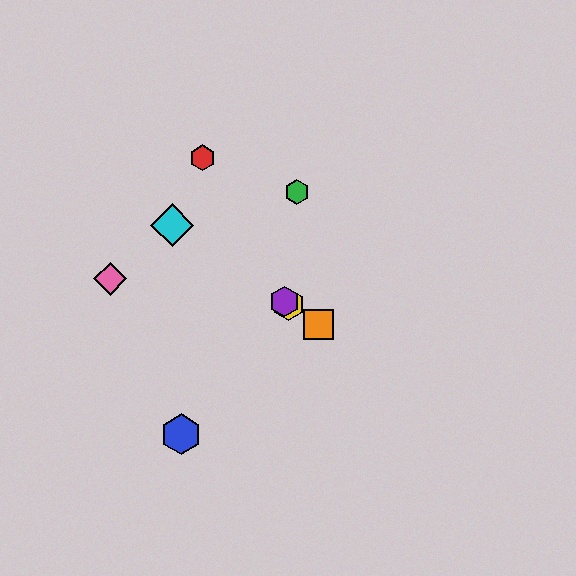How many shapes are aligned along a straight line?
4 shapes (the yellow hexagon, the purple hexagon, the orange square, the cyan diamond) are aligned along a straight line.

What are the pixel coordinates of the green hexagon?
The green hexagon is at (297, 192).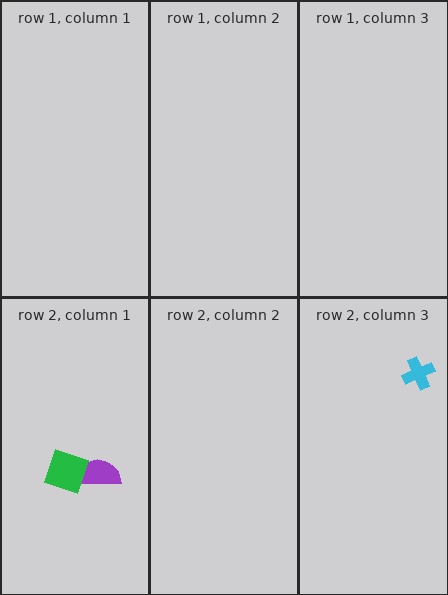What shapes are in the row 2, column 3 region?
The cyan cross.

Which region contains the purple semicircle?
The row 2, column 1 region.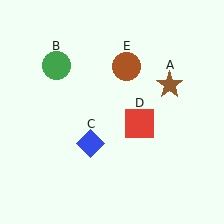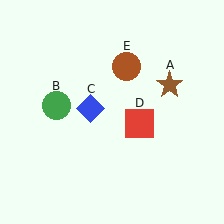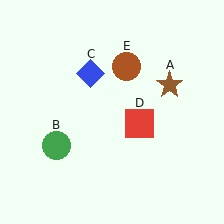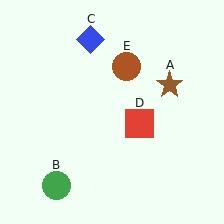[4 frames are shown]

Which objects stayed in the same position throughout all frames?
Brown star (object A) and red square (object D) and brown circle (object E) remained stationary.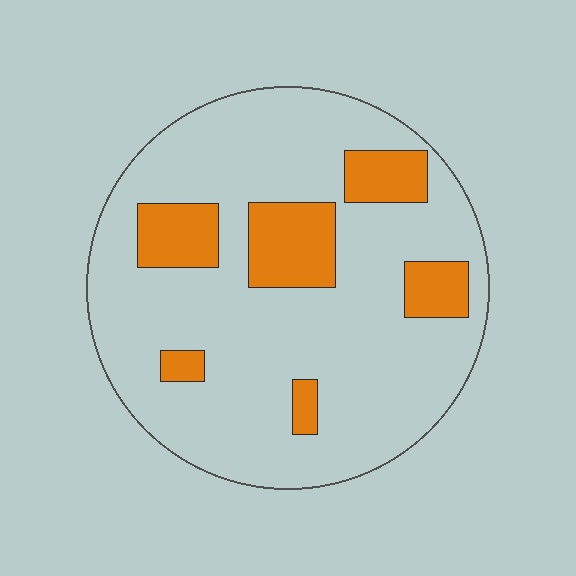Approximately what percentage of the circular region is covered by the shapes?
Approximately 20%.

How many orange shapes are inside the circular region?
6.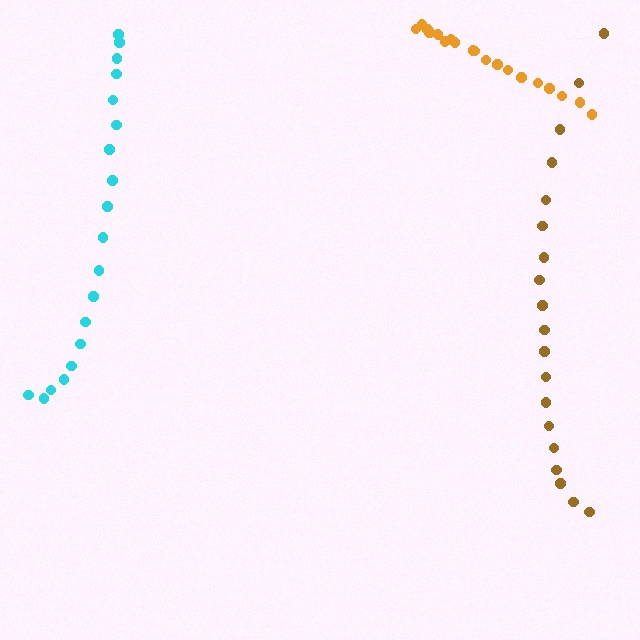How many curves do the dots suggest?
There are 3 distinct paths.